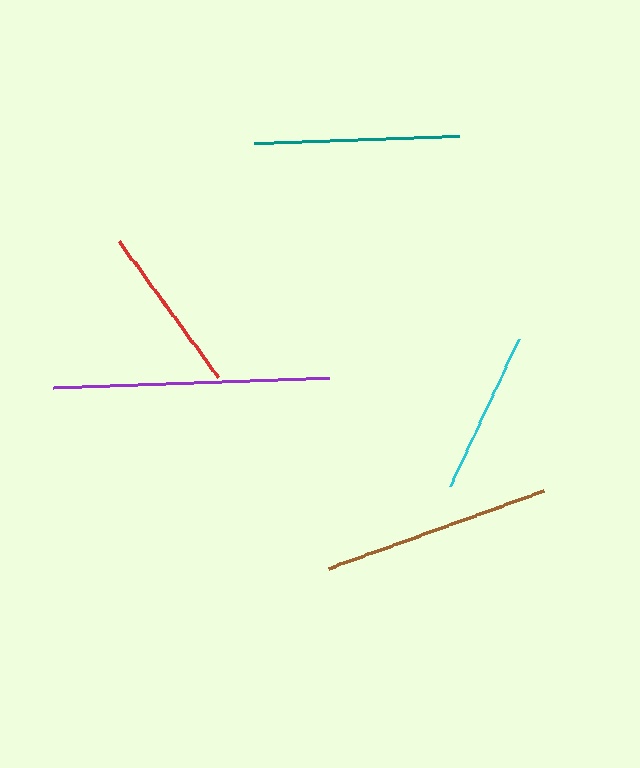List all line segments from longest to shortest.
From longest to shortest: purple, brown, teal, red, cyan.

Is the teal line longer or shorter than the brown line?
The brown line is longer than the teal line.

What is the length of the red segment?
The red segment is approximately 167 pixels long.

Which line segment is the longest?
The purple line is the longest at approximately 276 pixels.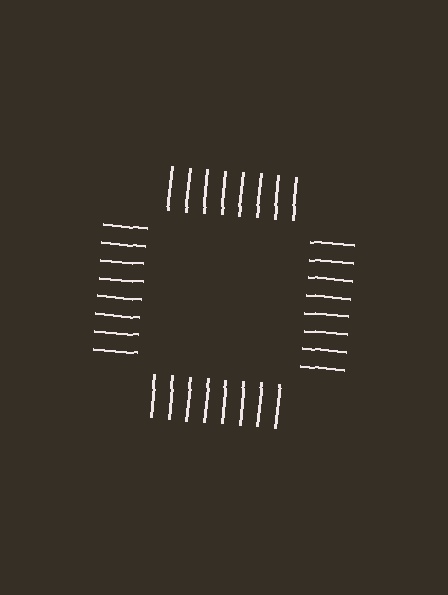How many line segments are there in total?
32 — 8 along each of the 4 edges.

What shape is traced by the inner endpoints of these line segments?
An illusory square — the line segments terminate on its edges but no continuous stroke is drawn.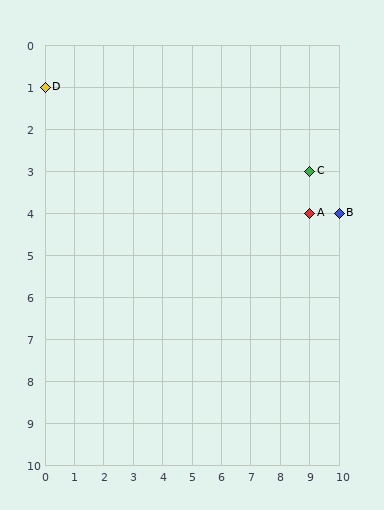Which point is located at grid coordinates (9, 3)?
Point C is at (9, 3).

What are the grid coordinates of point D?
Point D is at grid coordinates (0, 1).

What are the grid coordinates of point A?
Point A is at grid coordinates (9, 4).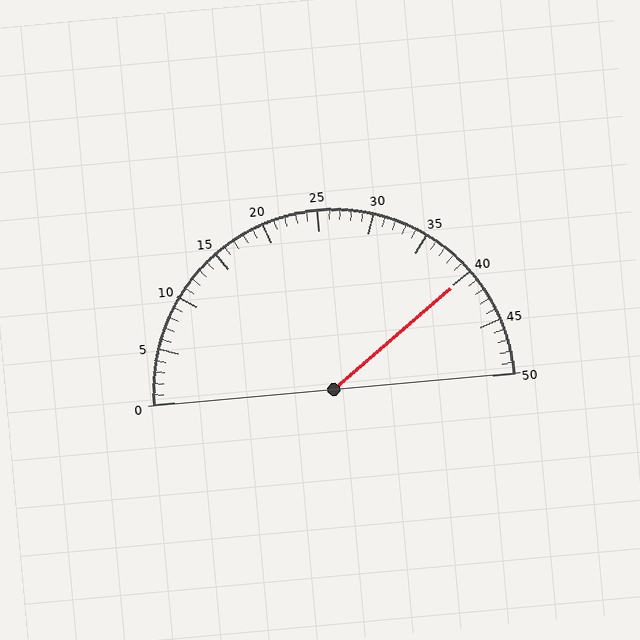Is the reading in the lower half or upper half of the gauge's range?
The reading is in the upper half of the range (0 to 50).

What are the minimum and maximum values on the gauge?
The gauge ranges from 0 to 50.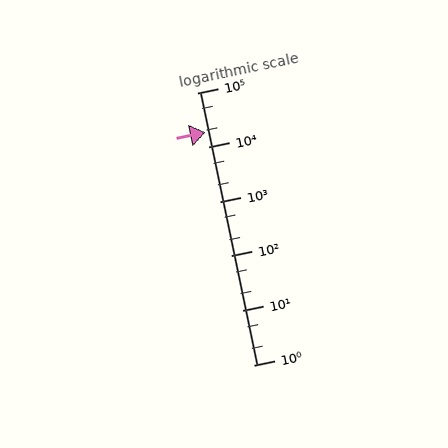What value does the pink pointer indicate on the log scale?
The pointer indicates approximately 19000.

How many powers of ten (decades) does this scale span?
The scale spans 5 decades, from 1 to 100000.